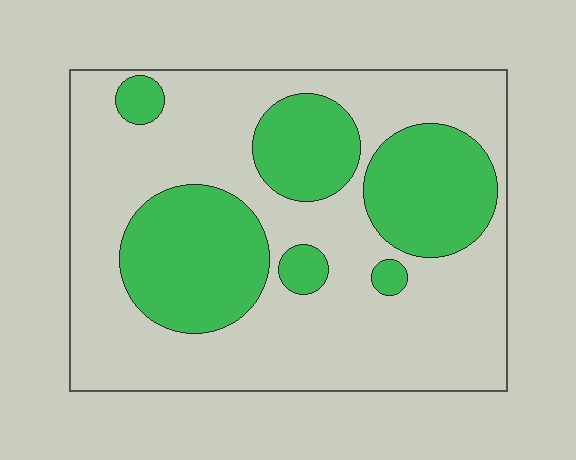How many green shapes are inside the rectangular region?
6.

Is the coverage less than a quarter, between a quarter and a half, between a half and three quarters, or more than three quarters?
Between a quarter and a half.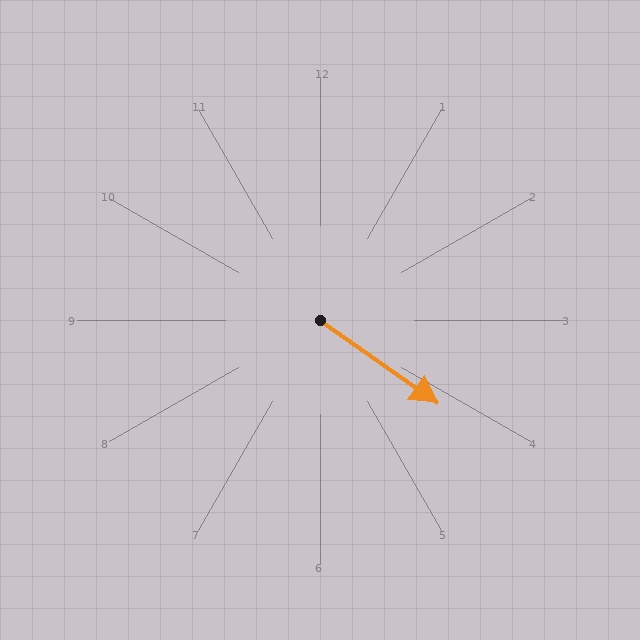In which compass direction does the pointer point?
Southeast.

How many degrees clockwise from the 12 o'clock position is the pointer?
Approximately 125 degrees.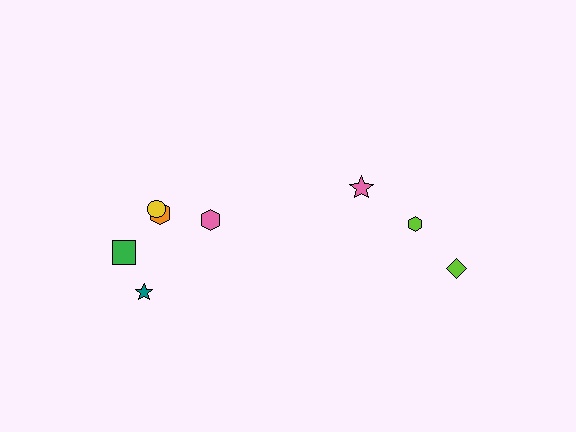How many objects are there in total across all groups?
There are 8 objects.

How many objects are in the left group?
There are 5 objects.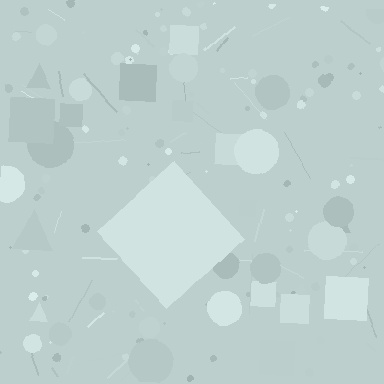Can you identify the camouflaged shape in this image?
The camouflaged shape is a diamond.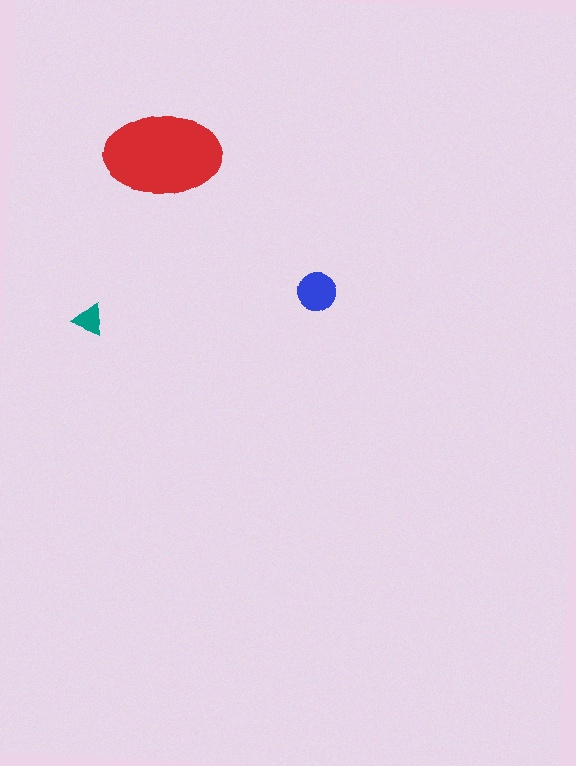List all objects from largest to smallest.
The red ellipse, the blue circle, the teal triangle.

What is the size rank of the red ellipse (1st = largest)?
1st.